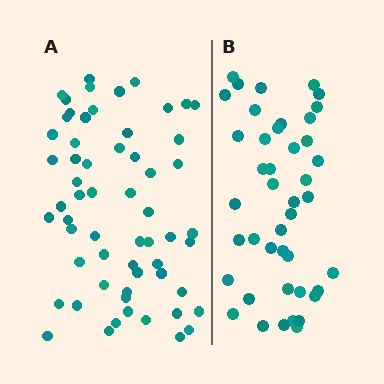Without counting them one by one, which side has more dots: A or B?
Region A (the left region) has more dots.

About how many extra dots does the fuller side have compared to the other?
Region A has approximately 15 more dots than region B.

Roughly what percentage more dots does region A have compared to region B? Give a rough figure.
About 40% more.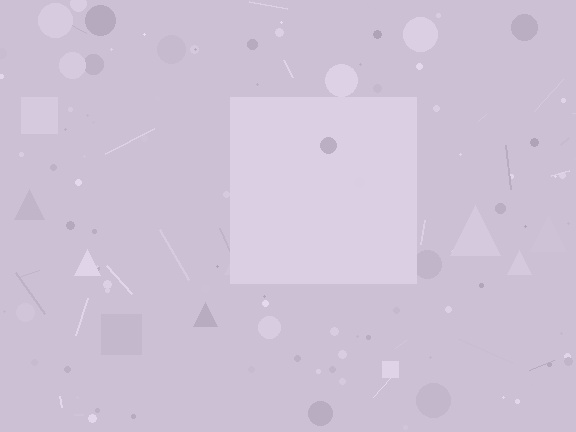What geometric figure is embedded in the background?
A square is embedded in the background.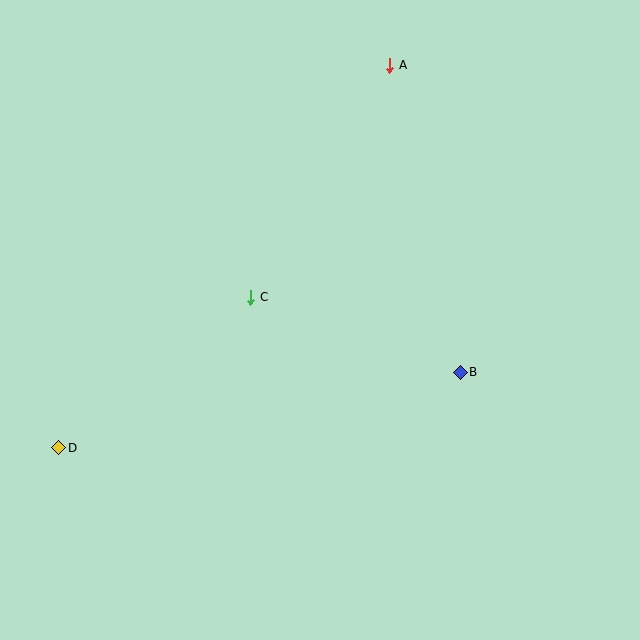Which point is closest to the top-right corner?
Point A is closest to the top-right corner.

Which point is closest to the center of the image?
Point C at (251, 297) is closest to the center.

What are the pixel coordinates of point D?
Point D is at (59, 448).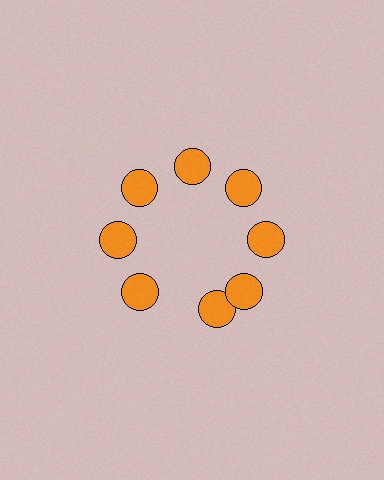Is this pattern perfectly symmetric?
No. The 8 orange circles are arranged in a ring, but one element near the 6 o'clock position is rotated out of alignment along the ring, breaking the 8-fold rotational symmetry.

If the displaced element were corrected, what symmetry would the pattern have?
It would have 8-fold rotational symmetry — the pattern would map onto itself every 45 degrees.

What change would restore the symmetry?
The symmetry would be restored by rotating it back into even spacing with its neighbors so that all 8 circles sit at equal angles and equal distance from the center.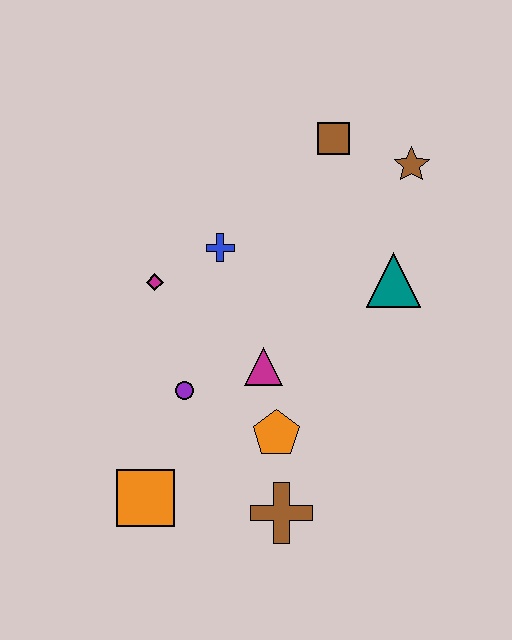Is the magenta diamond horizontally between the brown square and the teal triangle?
No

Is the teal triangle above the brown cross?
Yes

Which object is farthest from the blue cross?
The brown cross is farthest from the blue cross.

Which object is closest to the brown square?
The brown star is closest to the brown square.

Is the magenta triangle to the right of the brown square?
No